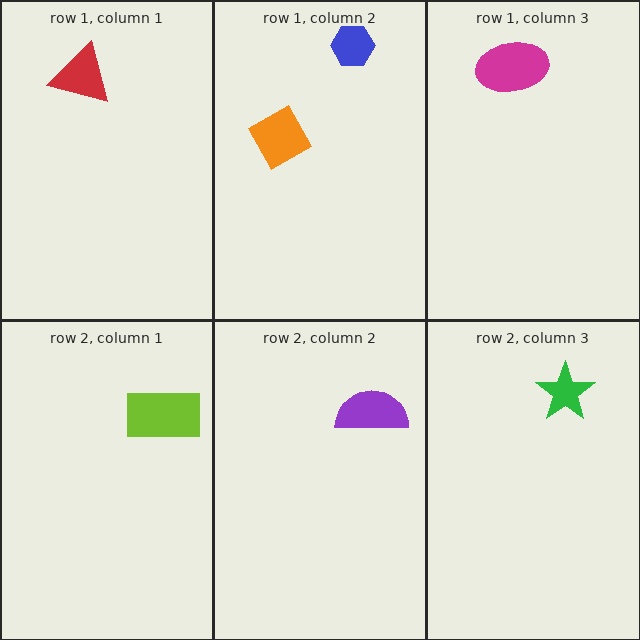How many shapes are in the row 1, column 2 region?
2.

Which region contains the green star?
The row 2, column 3 region.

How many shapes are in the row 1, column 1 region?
1.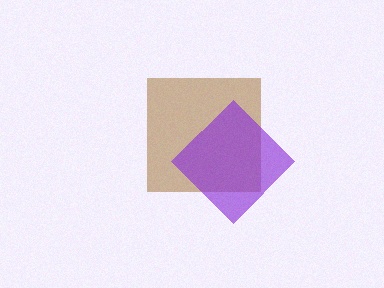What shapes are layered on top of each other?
The layered shapes are: a brown square, a purple diamond.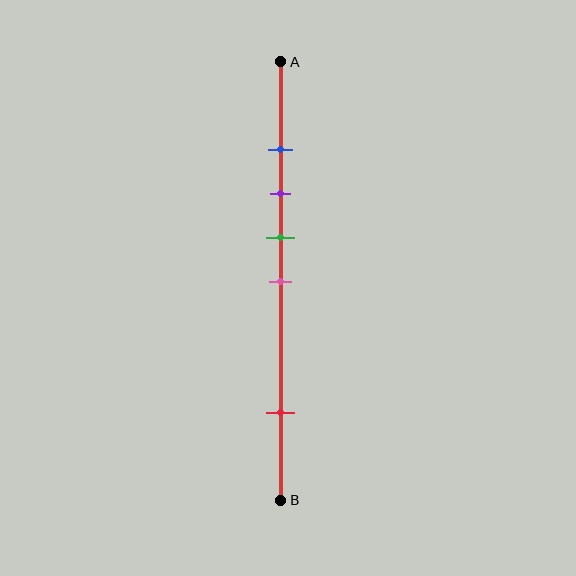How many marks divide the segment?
There are 5 marks dividing the segment.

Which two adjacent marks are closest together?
The blue and purple marks are the closest adjacent pair.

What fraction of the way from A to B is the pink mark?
The pink mark is approximately 50% (0.5) of the way from A to B.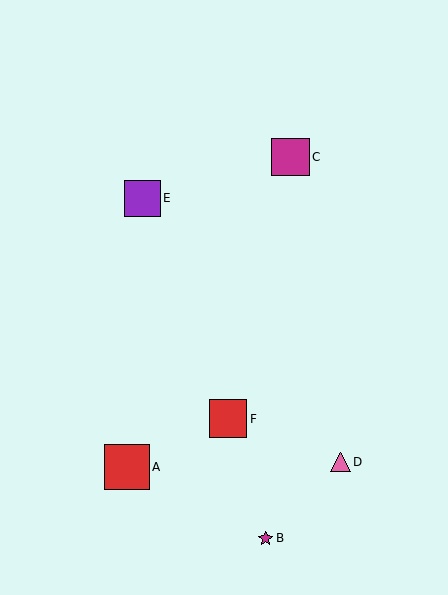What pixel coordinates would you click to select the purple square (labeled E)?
Click at (142, 198) to select the purple square E.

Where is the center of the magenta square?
The center of the magenta square is at (291, 157).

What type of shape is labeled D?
Shape D is a pink triangle.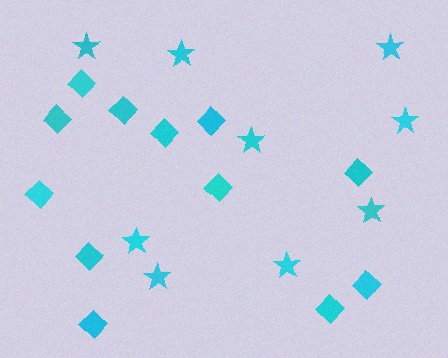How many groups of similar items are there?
There are 2 groups: one group of diamonds (12) and one group of stars (9).